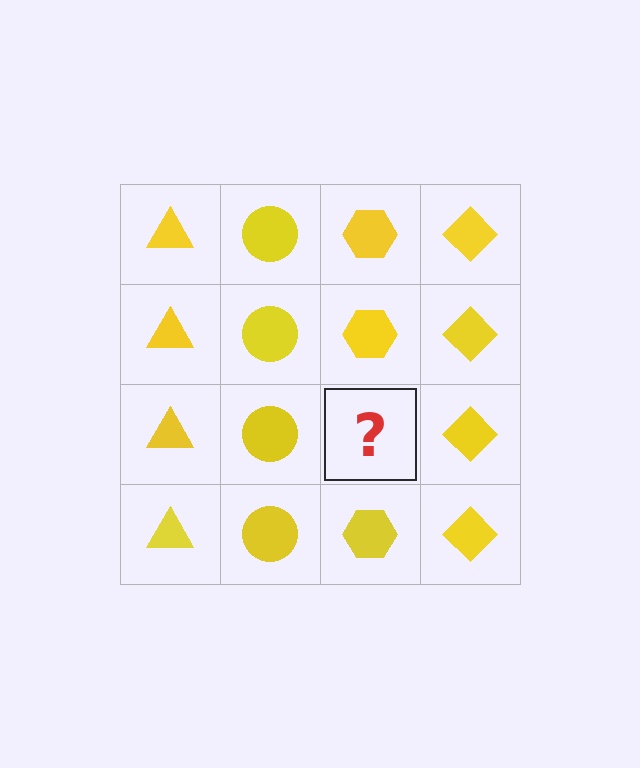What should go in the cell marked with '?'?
The missing cell should contain a yellow hexagon.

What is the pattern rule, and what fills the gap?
The rule is that each column has a consistent shape. The gap should be filled with a yellow hexagon.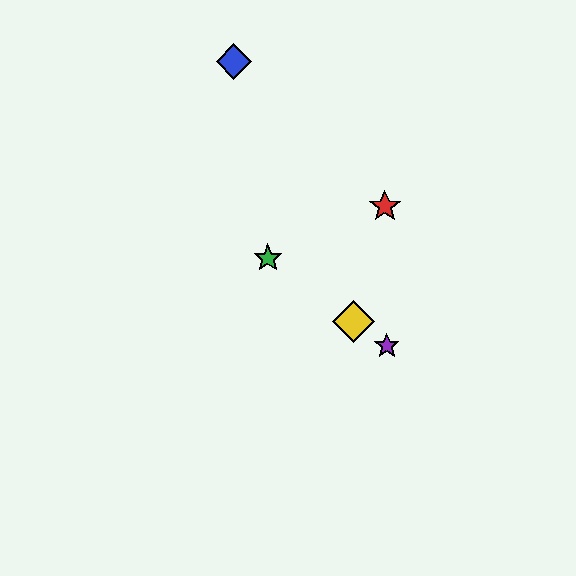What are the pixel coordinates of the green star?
The green star is at (268, 258).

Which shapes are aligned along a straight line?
The green star, the yellow diamond, the purple star are aligned along a straight line.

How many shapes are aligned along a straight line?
3 shapes (the green star, the yellow diamond, the purple star) are aligned along a straight line.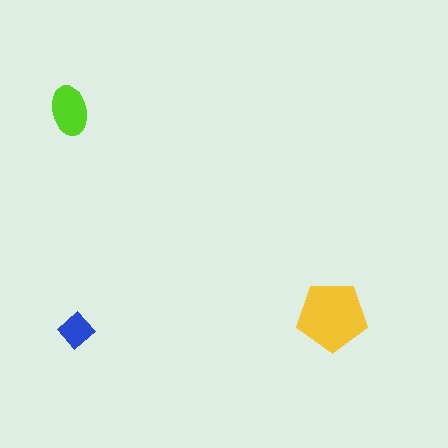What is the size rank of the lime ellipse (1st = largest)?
2nd.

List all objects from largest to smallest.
The yellow pentagon, the lime ellipse, the blue diamond.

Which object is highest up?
The lime ellipse is topmost.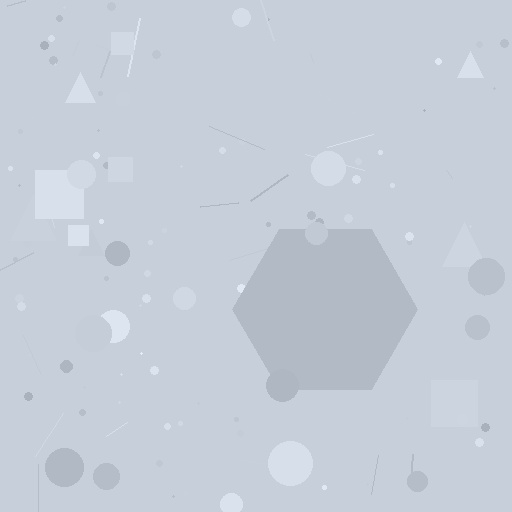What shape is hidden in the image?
A hexagon is hidden in the image.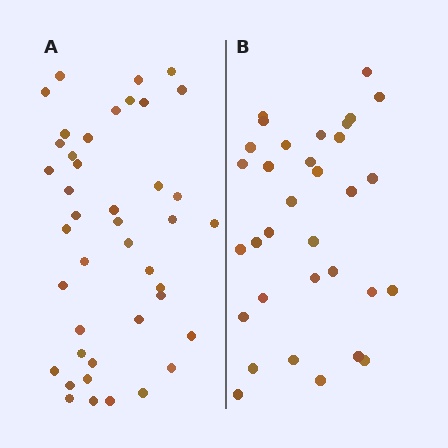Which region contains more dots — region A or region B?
Region A (the left region) has more dots.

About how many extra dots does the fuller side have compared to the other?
Region A has roughly 8 or so more dots than region B.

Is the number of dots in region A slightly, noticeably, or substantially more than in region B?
Region A has noticeably more, but not dramatically so. The ratio is roughly 1.3 to 1.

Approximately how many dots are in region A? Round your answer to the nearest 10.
About 40 dots. (The exact count is 42, which rounds to 40.)